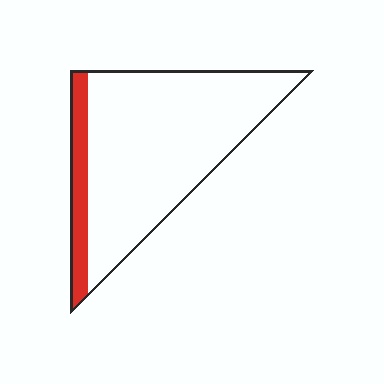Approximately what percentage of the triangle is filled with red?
Approximately 15%.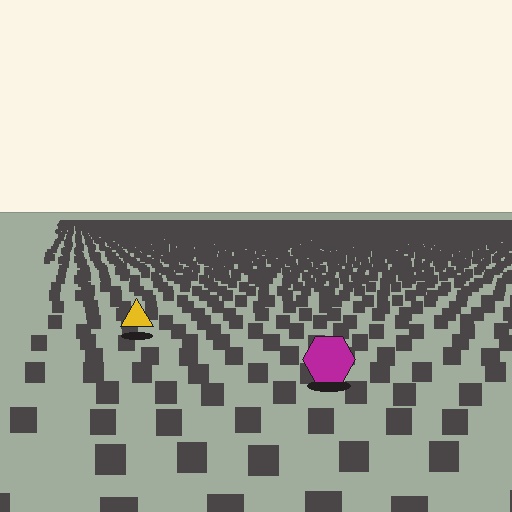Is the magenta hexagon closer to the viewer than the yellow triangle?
Yes. The magenta hexagon is closer — you can tell from the texture gradient: the ground texture is coarser near it.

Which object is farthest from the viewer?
The yellow triangle is farthest from the viewer. It appears smaller and the ground texture around it is denser.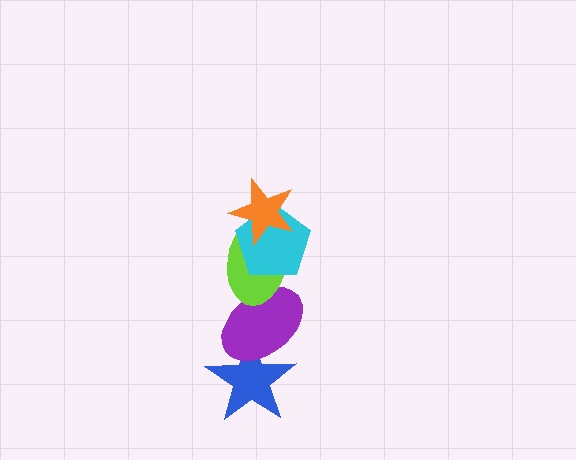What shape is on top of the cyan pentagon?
The orange star is on top of the cyan pentagon.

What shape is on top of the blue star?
The purple ellipse is on top of the blue star.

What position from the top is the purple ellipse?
The purple ellipse is 4th from the top.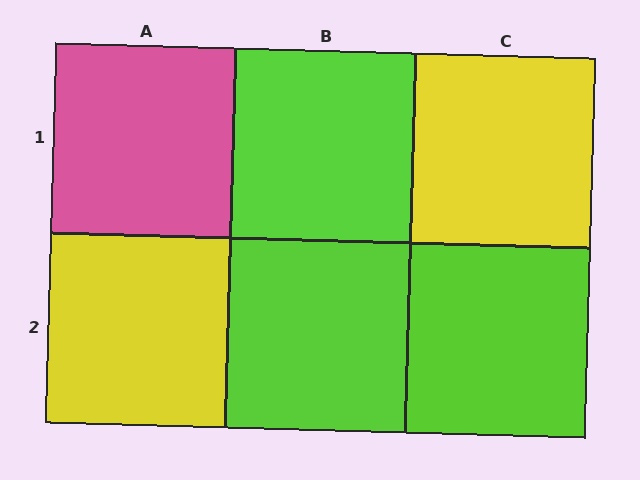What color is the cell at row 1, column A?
Pink.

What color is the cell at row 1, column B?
Lime.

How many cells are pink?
1 cell is pink.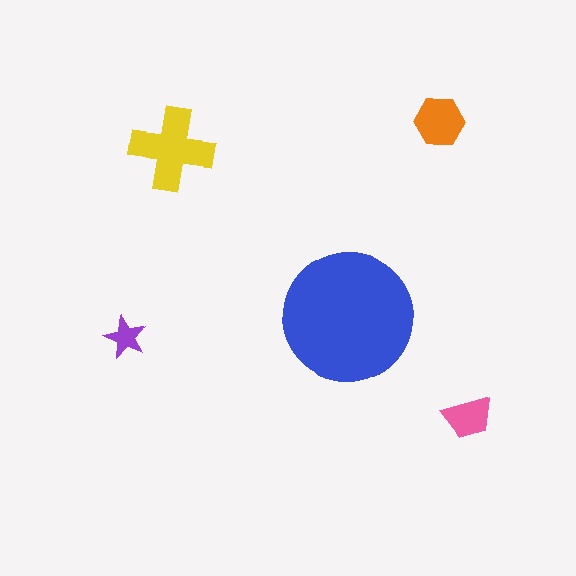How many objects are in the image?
There are 5 objects in the image.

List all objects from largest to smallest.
The blue circle, the yellow cross, the orange hexagon, the pink trapezoid, the purple star.